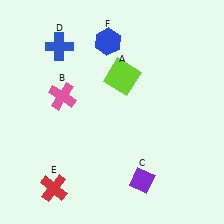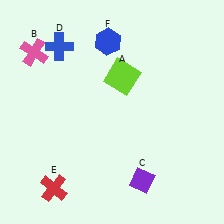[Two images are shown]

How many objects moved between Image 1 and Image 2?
1 object moved between the two images.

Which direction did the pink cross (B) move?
The pink cross (B) moved up.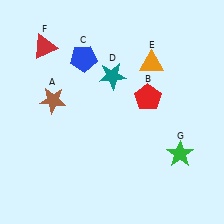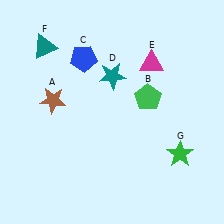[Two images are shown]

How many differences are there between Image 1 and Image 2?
There are 3 differences between the two images.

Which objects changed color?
B changed from red to green. E changed from orange to magenta. F changed from red to teal.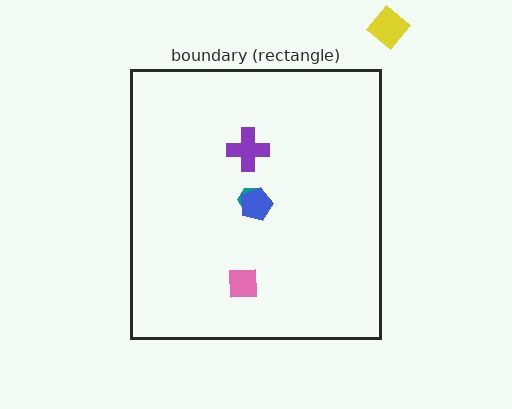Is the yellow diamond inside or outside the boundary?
Outside.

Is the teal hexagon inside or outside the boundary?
Inside.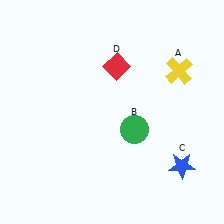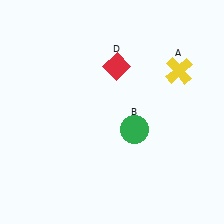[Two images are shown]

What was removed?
The blue star (C) was removed in Image 2.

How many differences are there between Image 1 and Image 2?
There is 1 difference between the two images.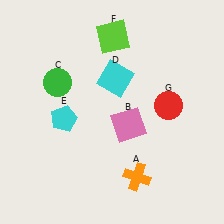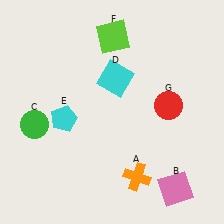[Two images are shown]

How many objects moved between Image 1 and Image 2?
2 objects moved between the two images.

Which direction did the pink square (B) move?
The pink square (B) moved down.